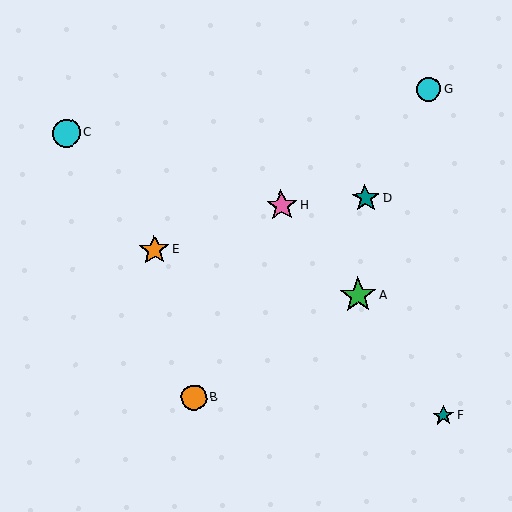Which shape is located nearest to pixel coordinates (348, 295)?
The green star (labeled A) at (358, 295) is nearest to that location.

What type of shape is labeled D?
Shape D is a teal star.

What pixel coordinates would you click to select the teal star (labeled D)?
Click at (366, 198) to select the teal star D.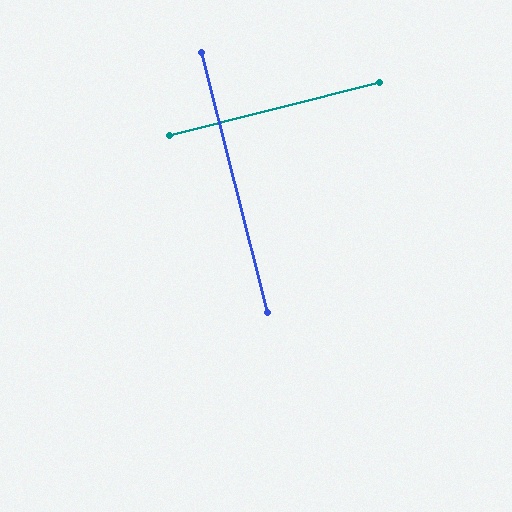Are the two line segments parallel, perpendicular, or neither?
Perpendicular — they meet at approximately 90°.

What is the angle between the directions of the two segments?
Approximately 90 degrees.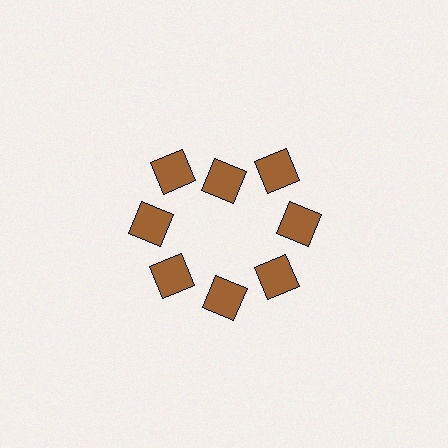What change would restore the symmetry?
The symmetry would be restored by moving it outward, back onto the ring so that all 8 diamonds sit at equal angles and equal distance from the center.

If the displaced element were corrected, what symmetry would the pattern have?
It would have 8-fold rotational symmetry — the pattern would map onto itself every 45 degrees.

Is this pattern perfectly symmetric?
No. The 8 brown diamonds are arranged in a ring, but one element near the 12 o'clock position is pulled inward toward the center, breaking the 8-fold rotational symmetry.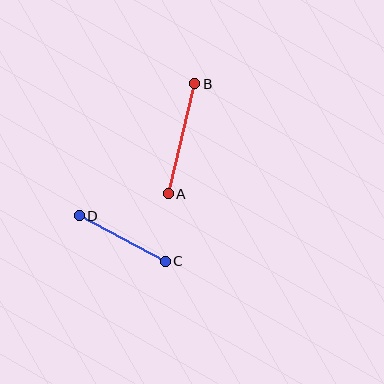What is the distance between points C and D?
The distance is approximately 97 pixels.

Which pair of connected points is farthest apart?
Points A and B are farthest apart.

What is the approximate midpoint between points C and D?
The midpoint is at approximately (122, 239) pixels.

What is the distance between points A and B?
The distance is approximately 113 pixels.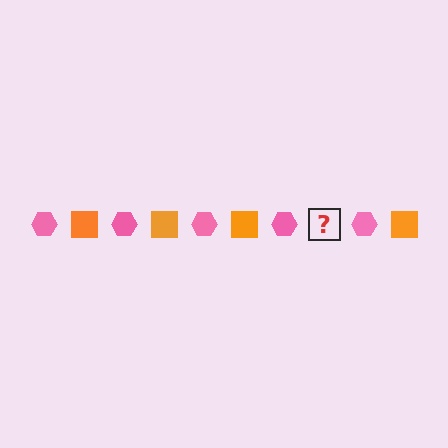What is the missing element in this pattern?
The missing element is an orange square.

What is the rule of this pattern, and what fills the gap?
The rule is that the pattern alternates between pink hexagon and orange square. The gap should be filled with an orange square.